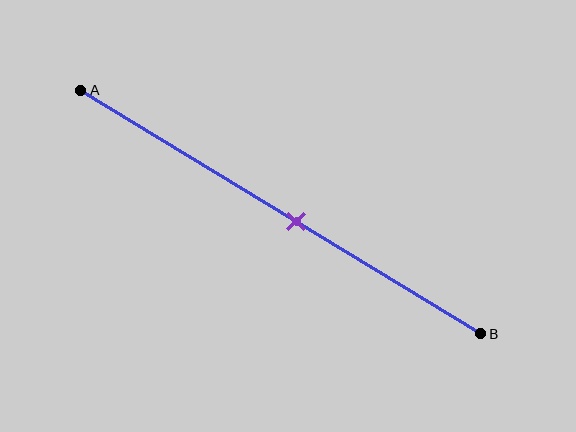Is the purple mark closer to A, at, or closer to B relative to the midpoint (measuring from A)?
The purple mark is closer to point B than the midpoint of segment AB.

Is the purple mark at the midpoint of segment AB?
No, the mark is at about 55% from A, not at the 50% midpoint.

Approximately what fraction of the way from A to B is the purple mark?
The purple mark is approximately 55% of the way from A to B.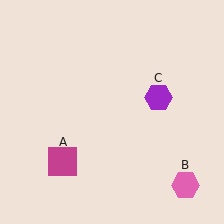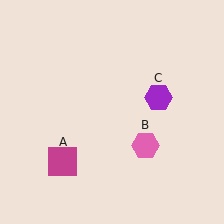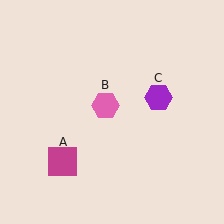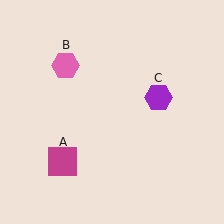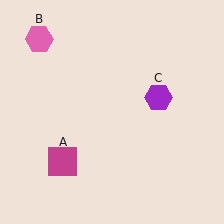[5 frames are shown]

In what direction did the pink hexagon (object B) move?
The pink hexagon (object B) moved up and to the left.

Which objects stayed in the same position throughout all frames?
Magenta square (object A) and purple hexagon (object C) remained stationary.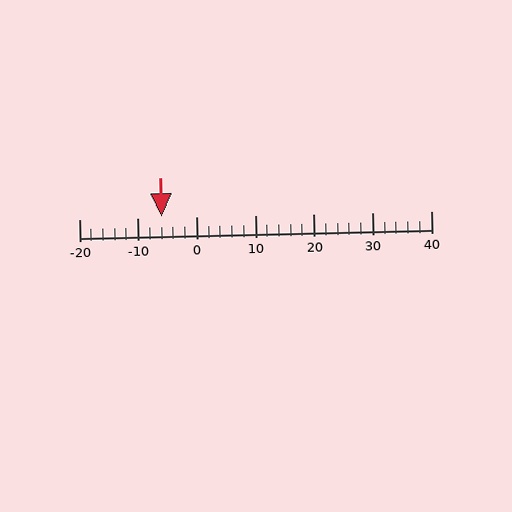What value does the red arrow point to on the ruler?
The red arrow points to approximately -6.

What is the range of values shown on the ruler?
The ruler shows values from -20 to 40.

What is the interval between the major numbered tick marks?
The major tick marks are spaced 10 units apart.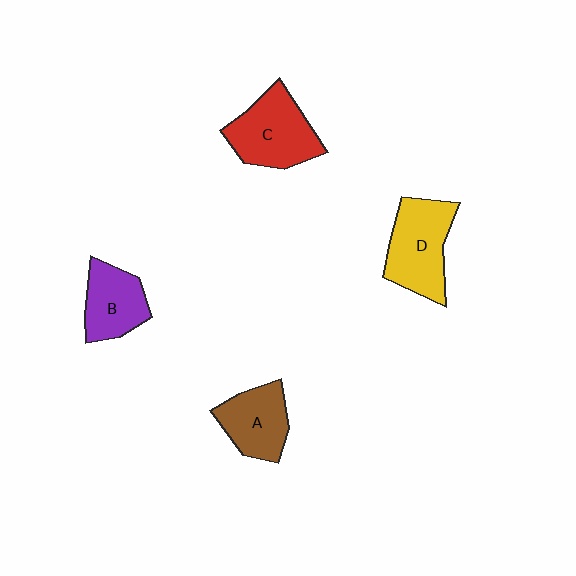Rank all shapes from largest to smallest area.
From largest to smallest: C (red), D (yellow), A (brown), B (purple).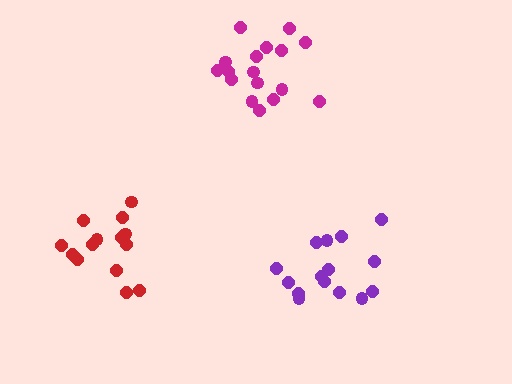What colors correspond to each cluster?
The clusters are colored: magenta, red, purple.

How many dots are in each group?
Group 1: 17 dots, Group 2: 15 dots, Group 3: 15 dots (47 total).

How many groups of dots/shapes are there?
There are 3 groups.